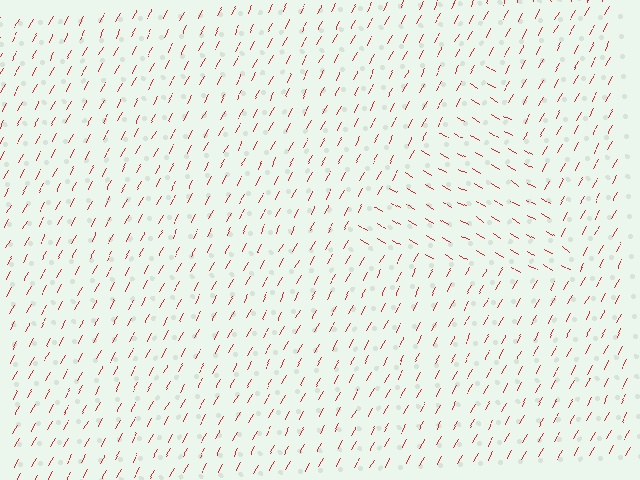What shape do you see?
I see a triangle.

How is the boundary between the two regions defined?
The boundary is defined purely by a change in line orientation (approximately 87 degrees difference). All lines are the same color and thickness.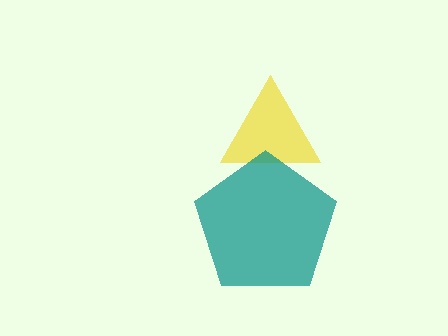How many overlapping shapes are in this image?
There are 2 overlapping shapes in the image.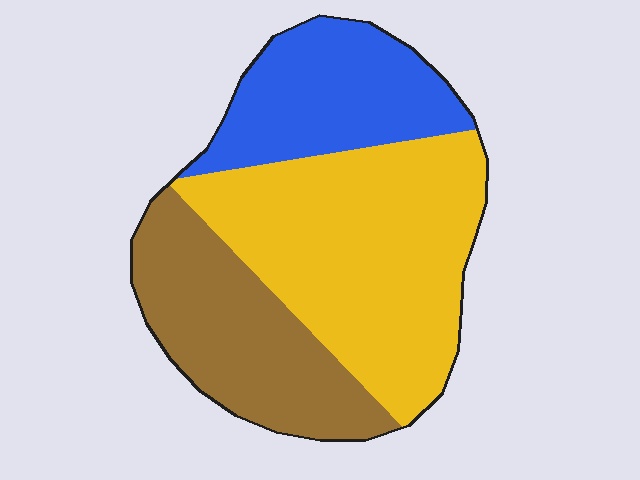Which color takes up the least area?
Blue, at roughly 25%.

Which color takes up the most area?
Yellow, at roughly 45%.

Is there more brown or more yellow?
Yellow.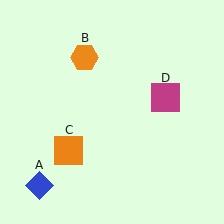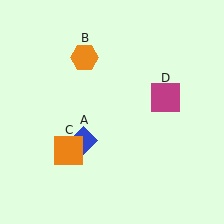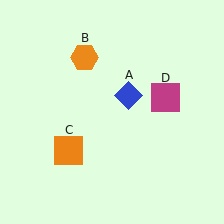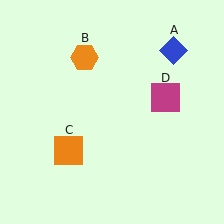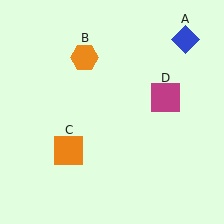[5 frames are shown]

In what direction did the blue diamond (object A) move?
The blue diamond (object A) moved up and to the right.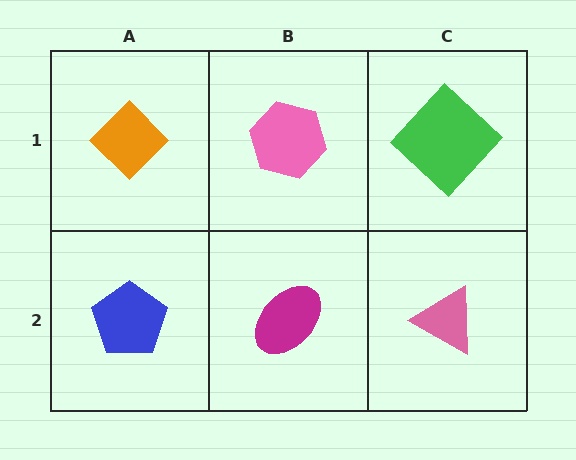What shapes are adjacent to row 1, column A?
A blue pentagon (row 2, column A), a pink hexagon (row 1, column B).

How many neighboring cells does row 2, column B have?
3.